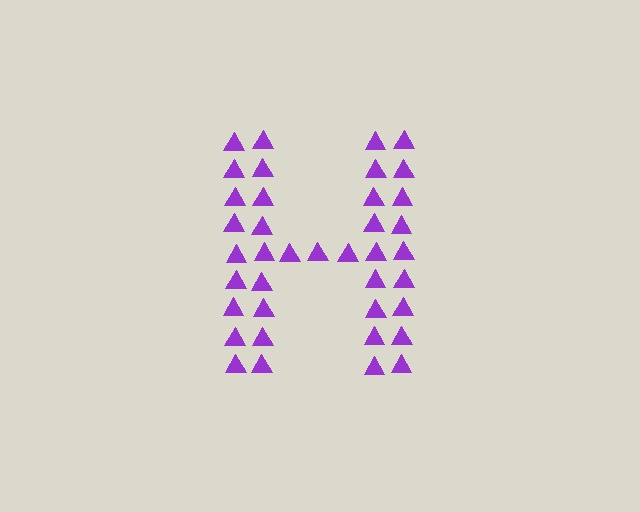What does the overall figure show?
The overall figure shows the letter H.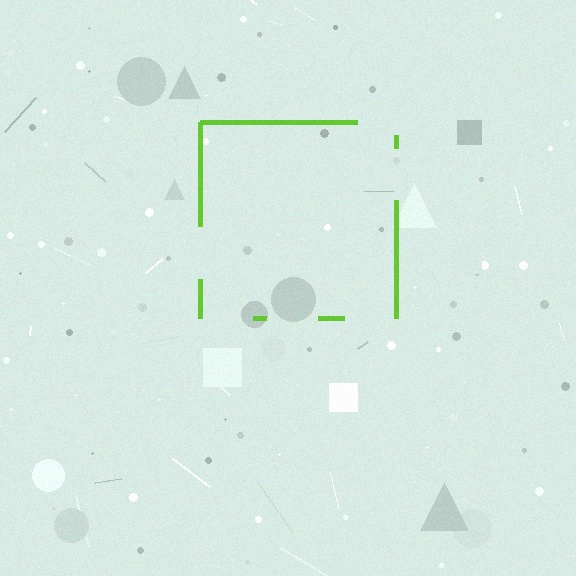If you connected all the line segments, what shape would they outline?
They would outline a square.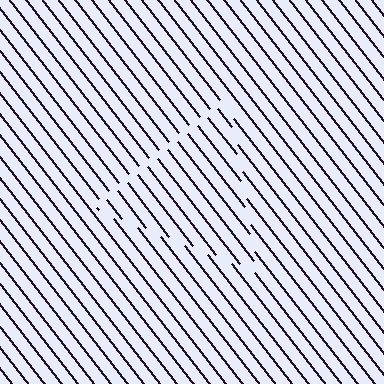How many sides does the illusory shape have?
3 sides — the line-ends trace a triangle.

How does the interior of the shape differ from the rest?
The interior of the shape contains the same grating, shifted by half a period — the contour is defined by the phase discontinuity where line-ends from the inner and outer gratings abut.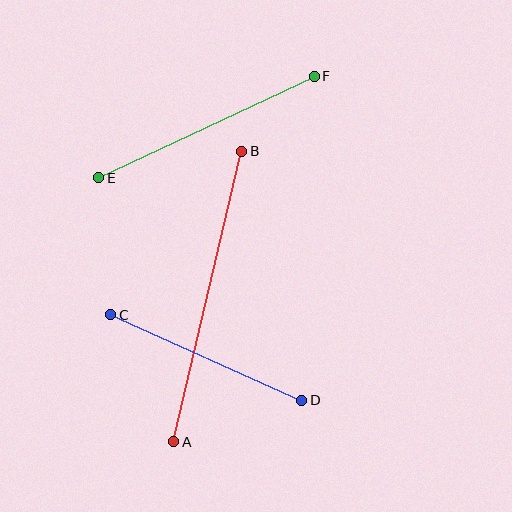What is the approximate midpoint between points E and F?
The midpoint is at approximately (206, 127) pixels.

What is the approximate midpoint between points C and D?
The midpoint is at approximately (206, 357) pixels.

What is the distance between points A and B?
The distance is approximately 298 pixels.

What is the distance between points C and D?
The distance is approximately 210 pixels.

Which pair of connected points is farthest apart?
Points A and B are farthest apart.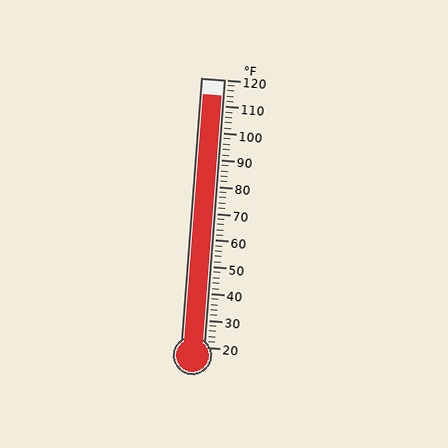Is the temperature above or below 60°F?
The temperature is above 60°F.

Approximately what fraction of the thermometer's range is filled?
The thermometer is filled to approximately 95% of its range.